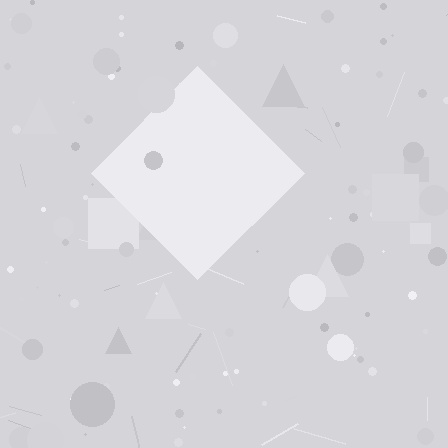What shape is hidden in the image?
A diamond is hidden in the image.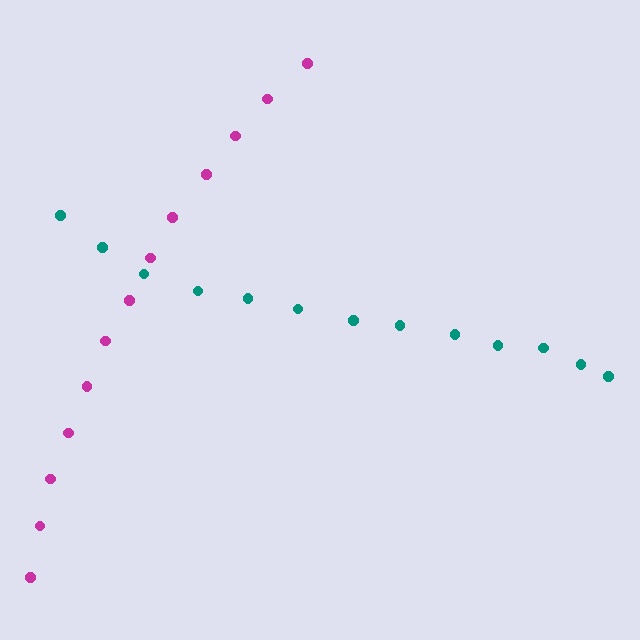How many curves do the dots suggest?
There are 2 distinct paths.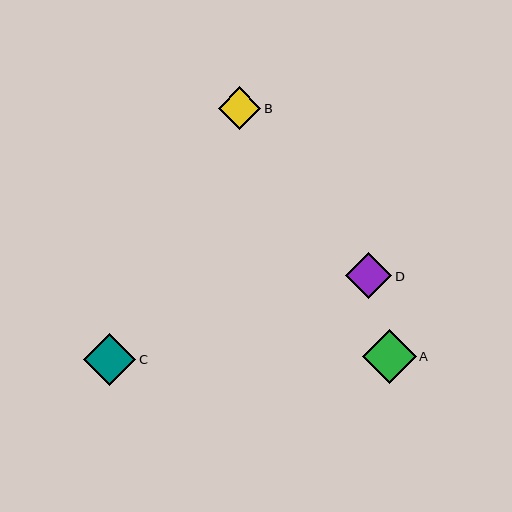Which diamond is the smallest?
Diamond B is the smallest with a size of approximately 43 pixels.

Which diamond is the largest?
Diamond A is the largest with a size of approximately 54 pixels.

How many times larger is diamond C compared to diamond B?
Diamond C is approximately 1.2 times the size of diamond B.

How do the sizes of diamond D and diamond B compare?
Diamond D and diamond B are approximately the same size.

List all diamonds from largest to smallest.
From largest to smallest: A, C, D, B.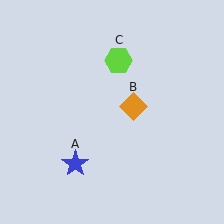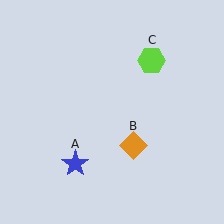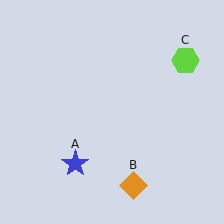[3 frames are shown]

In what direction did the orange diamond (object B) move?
The orange diamond (object B) moved down.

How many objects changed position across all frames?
2 objects changed position: orange diamond (object B), lime hexagon (object C).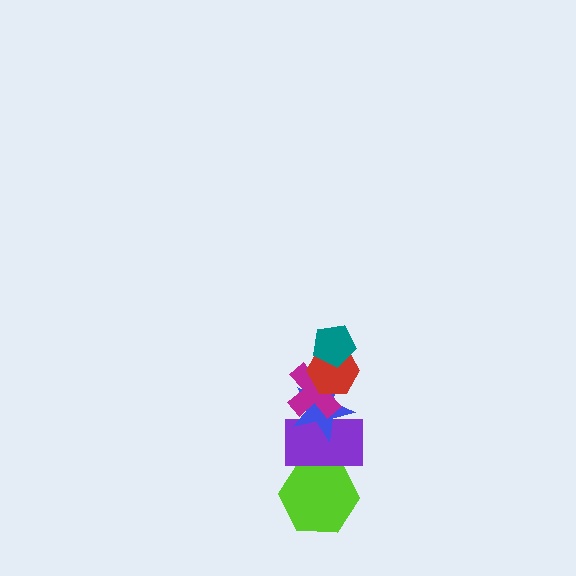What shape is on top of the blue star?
The magenta cross is on top of the blue star.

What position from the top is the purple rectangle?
The purple rectangle is 5th from the top.